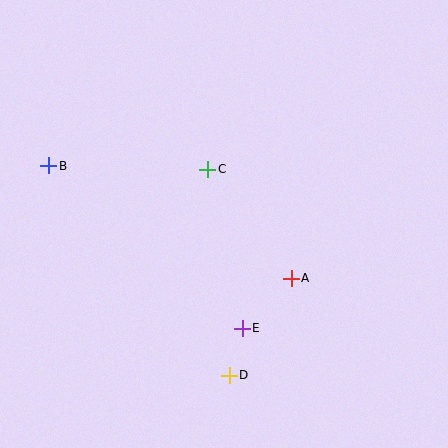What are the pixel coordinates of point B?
Point B is at (49, 166).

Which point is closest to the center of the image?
Point C at (208, 169) is closest to the center.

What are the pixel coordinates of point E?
Point E is at (242, 328).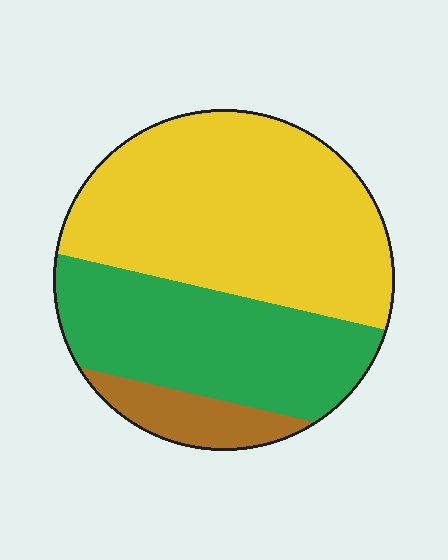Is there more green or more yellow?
Yellow.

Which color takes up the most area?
Yellow, at roughly 55%.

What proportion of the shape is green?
Green takes up about three eighths (3/8) of the shape.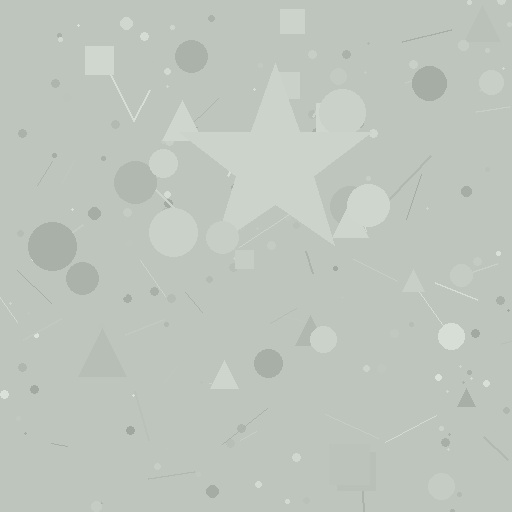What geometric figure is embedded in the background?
A star is embedded in the background.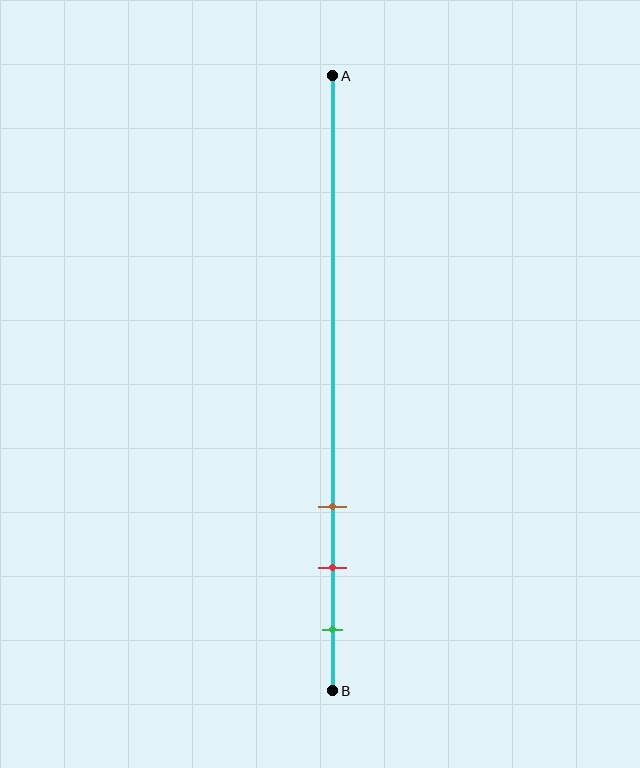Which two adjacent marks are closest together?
The red and green marks are the closest adjacent pair.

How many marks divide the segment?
There are 3 marks dividing the segment.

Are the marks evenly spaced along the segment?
Yes, the marks are approximately evenly spaced.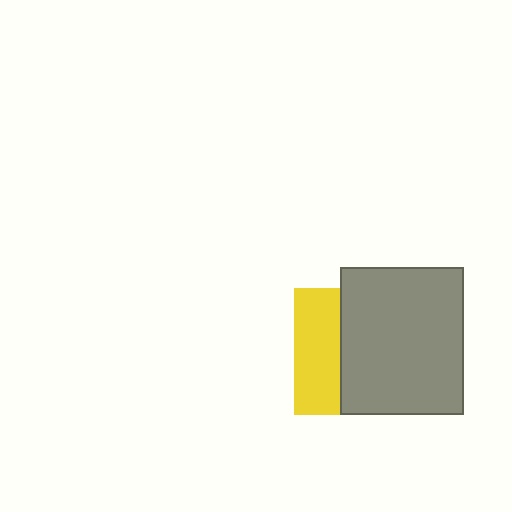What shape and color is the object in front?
The object in front is a gray rectangle.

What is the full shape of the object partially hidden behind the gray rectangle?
The partially hidden object is a yellow square.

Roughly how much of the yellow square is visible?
A small part of it is visible (roughly 36%).